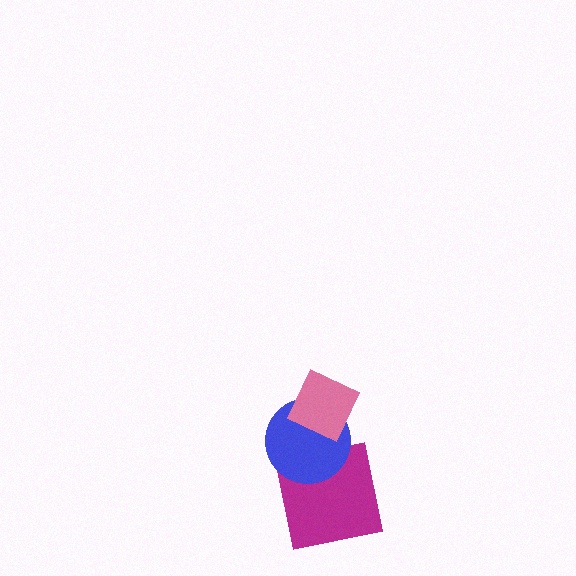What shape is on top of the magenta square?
The blue circle is on top of the magenta square.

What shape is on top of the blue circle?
The pink diamond is on top of the blue circle.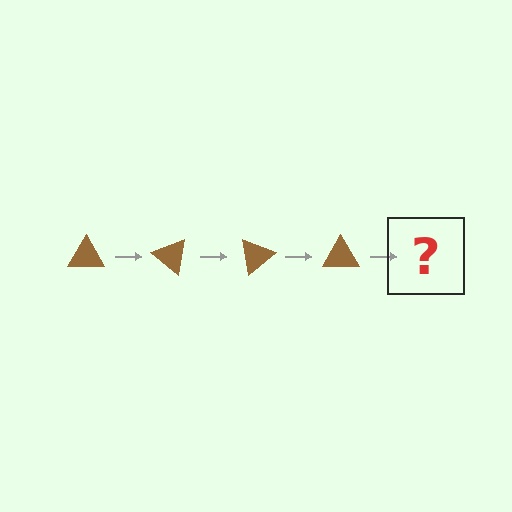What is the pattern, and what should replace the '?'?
The pattern is that the triangle rotates 40 degrees each step. The '?' should be a brown triangle rotated 160 degrees.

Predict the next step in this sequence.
The next step is a brown triangle rotated 160 degrees.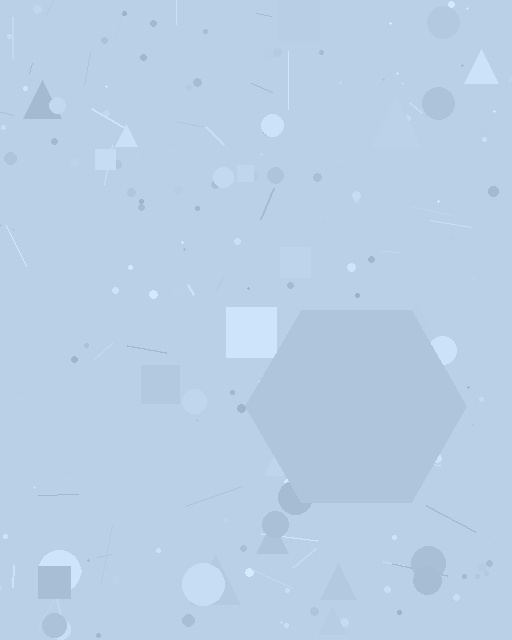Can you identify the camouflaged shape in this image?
The camouflaged shape is a hexagon.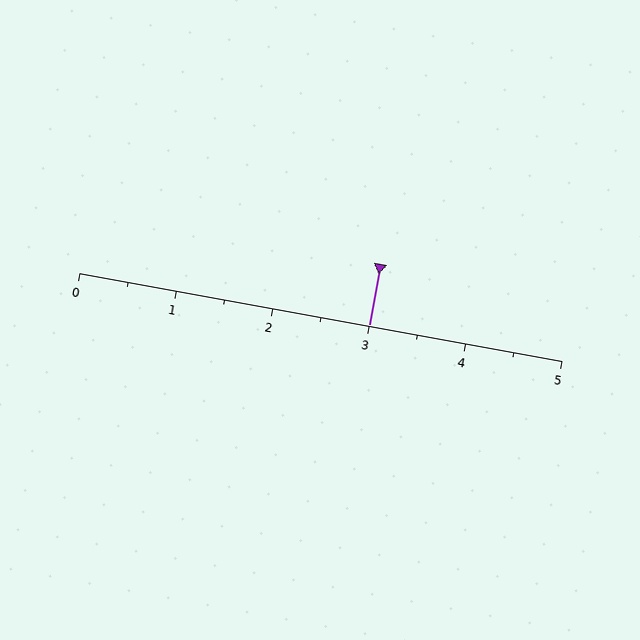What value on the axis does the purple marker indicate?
The marker indicates approximately 3.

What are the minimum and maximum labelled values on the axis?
The axis runs from 0 to 5.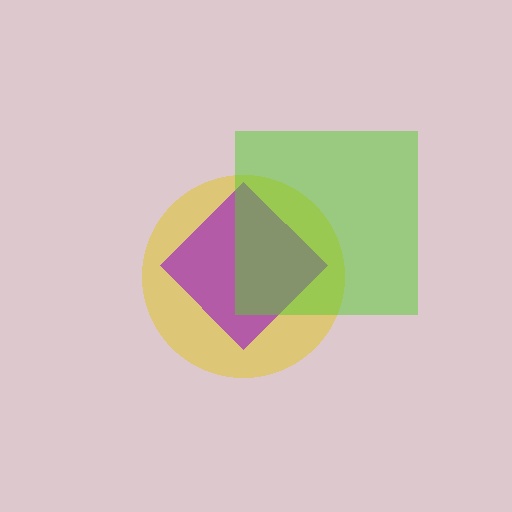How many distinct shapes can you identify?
There are 3 distinct shapes: a yellow circle, a purple diamond, a lime square.